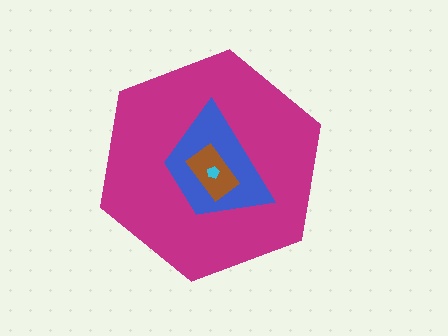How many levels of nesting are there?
4.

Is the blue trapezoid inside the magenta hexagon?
Yes.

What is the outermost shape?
The magenta hexagon.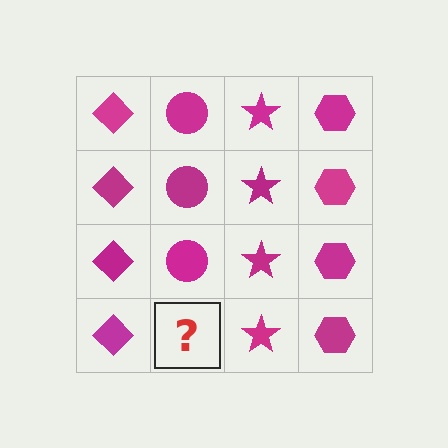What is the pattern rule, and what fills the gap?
The rule is that each column has a consistent shape. The gap should be filled with a magenta circle.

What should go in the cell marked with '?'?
The missing cell should contain a magenta circle.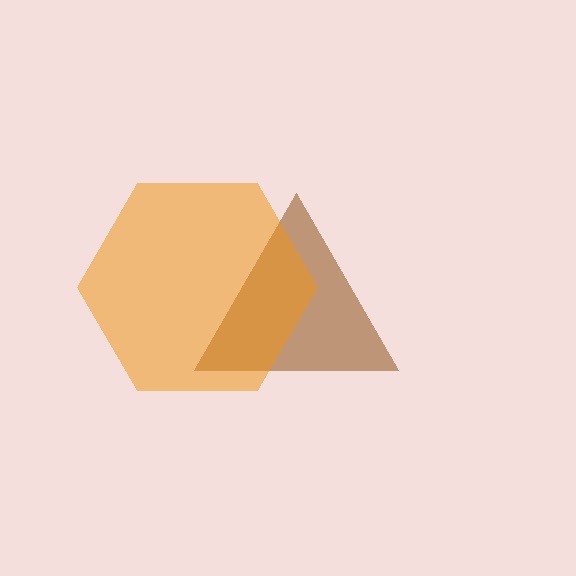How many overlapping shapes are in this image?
There are 2 overlapping shapes in the image.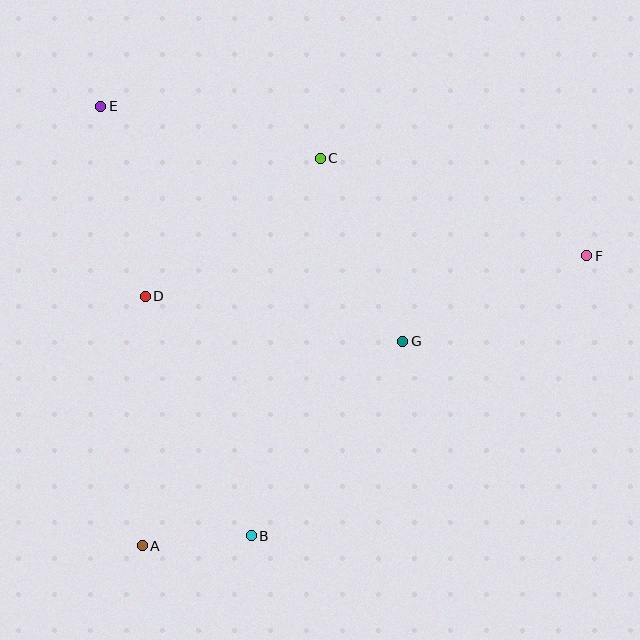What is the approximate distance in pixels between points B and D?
The distance between B and D is approximately 262 pixels.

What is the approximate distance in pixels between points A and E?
The distance between A and E is approximately 441 pixels.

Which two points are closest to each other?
Points A and B are closest to each other.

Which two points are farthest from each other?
Points A and F are farthest from each other.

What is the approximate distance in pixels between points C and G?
The distance between C and G is approximately 201 pixels.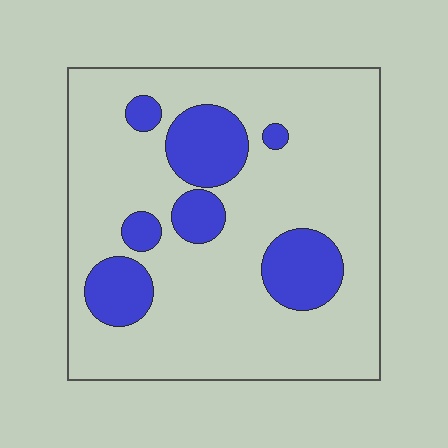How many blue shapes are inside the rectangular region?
7.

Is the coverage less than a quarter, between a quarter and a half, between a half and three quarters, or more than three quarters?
Less than a quarter.